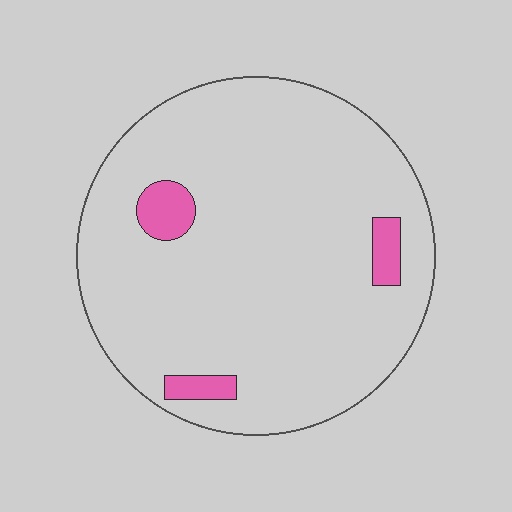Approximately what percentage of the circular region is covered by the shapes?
Approximately 5%.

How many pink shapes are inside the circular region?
3.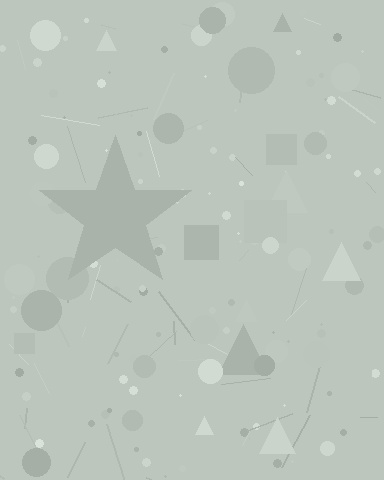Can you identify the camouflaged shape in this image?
The camouflaged shape is a star.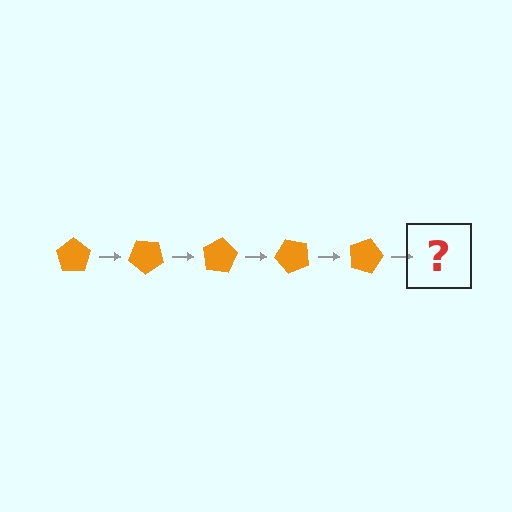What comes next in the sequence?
The next element should be an orange pentagon rotated 200 degrees.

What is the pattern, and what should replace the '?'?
The pattern is that the pentagon rotates 40 degrees each step. The '?' should be an orange pentagon rotated 200 degrees.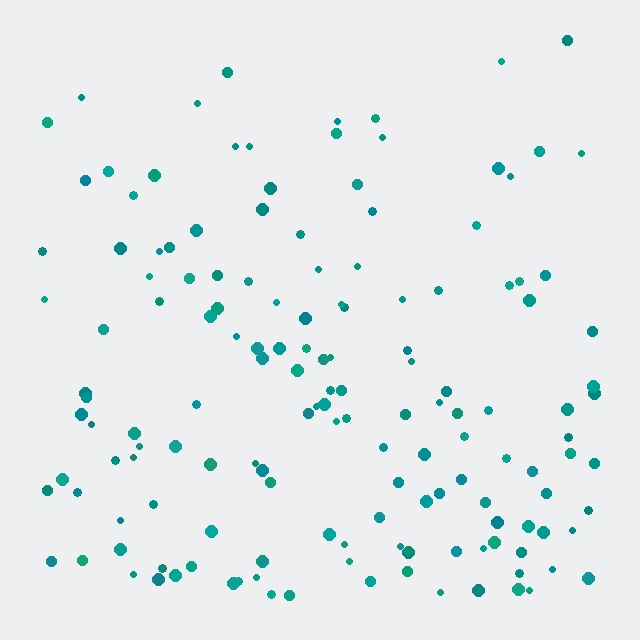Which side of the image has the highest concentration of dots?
The bottom.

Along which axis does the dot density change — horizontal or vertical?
Vertical.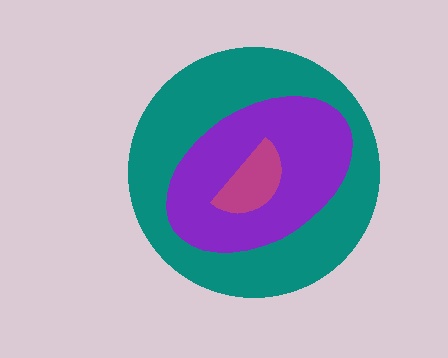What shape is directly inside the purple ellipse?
The magenta semicircle.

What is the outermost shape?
The teal circle.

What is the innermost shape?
The magenta semicircle.